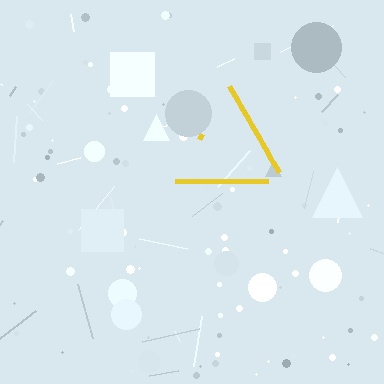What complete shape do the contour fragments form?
The contour fragments form a triangle.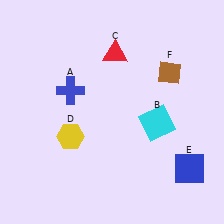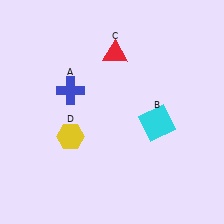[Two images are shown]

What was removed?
The brown diamond (F), the blue square (E) were removed in Image 2.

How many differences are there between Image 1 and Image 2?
There are 2 differences between the two images.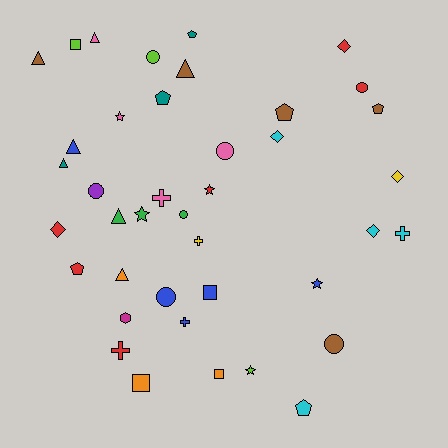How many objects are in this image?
There are 40 objects.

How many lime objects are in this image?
There are 3 lime objects.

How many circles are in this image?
There are 7 circles.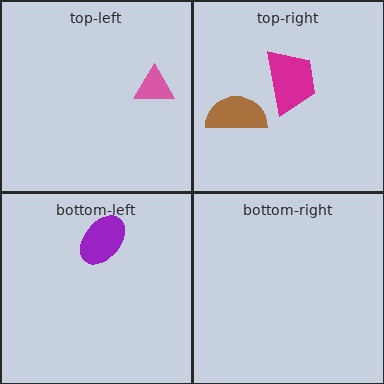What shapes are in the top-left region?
The pink triangle.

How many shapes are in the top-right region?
2.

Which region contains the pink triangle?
The top-left region.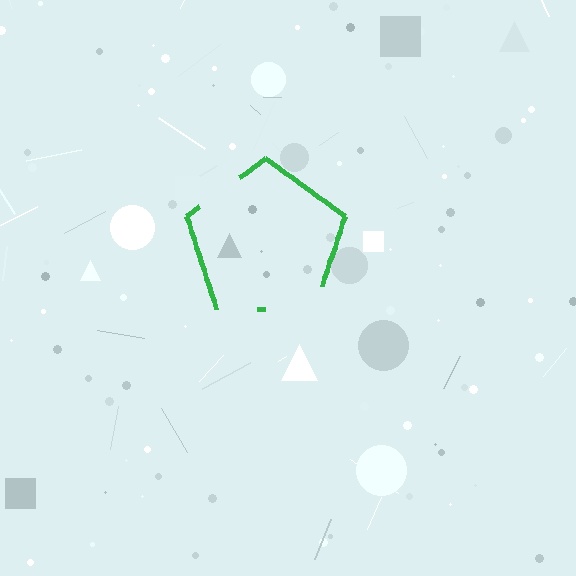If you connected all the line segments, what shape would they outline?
They would outline a pentagon.